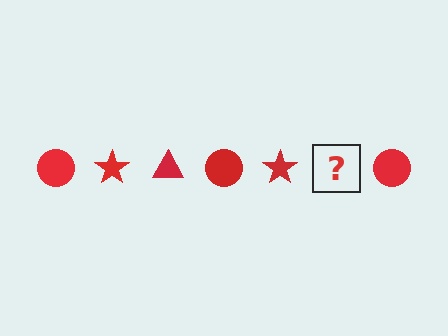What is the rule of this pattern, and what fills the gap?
The rule is that the pattern cycles through circle, star, triangle shapes in red. The gap should be filled with a red triangle.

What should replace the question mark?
The question mark should be replaced with a red triangle.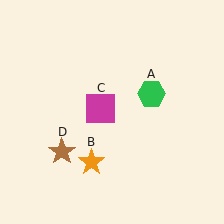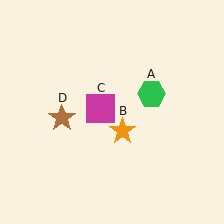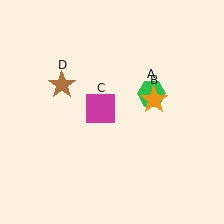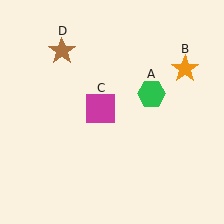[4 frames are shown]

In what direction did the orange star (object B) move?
The orange star (object B) moved up and to the right.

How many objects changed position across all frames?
2 objects changed position: orange star (object B), brown star (object D).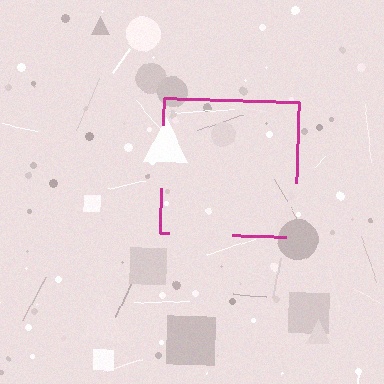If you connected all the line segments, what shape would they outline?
They would outline a square.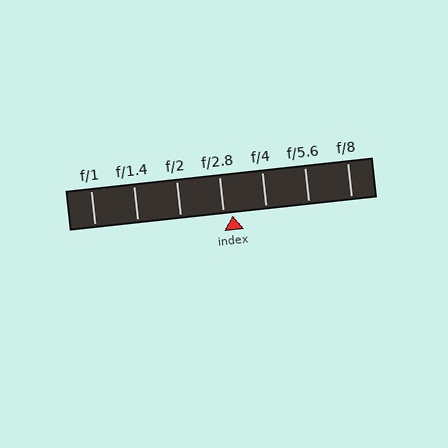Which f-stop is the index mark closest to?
The index mark is closest to f/2.8.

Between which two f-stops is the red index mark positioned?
The index mark is between f/2.8 and f/4.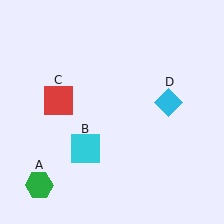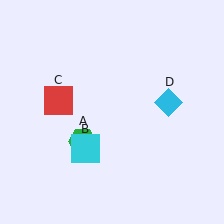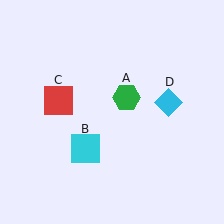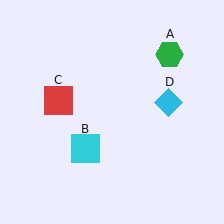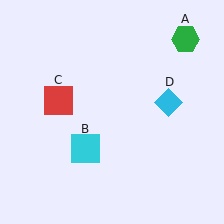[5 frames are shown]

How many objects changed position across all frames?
1 object changed position: green hexagon (object A).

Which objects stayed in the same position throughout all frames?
Cyan square (object B) and red square (object C) and cyan diamond (object D) remained stationary.